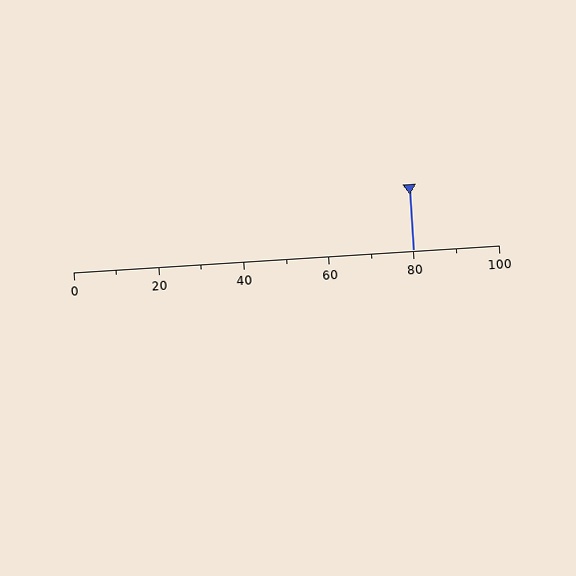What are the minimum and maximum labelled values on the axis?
The axis runs from 0 to 100.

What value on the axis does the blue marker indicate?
The marker indicates approximately 80.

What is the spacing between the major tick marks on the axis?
The major ticks are spaced 20 apart.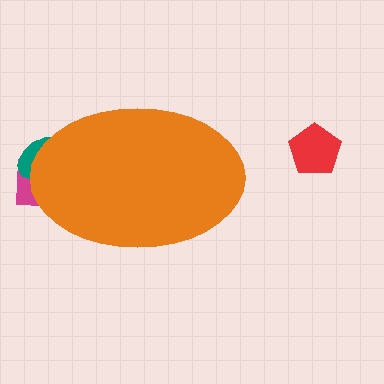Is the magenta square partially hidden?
Yes, the magenta square is partially hidden behind the orange ellipse.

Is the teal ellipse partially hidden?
Yes, the teal ellipse is partially hidden behind the orange ellipse.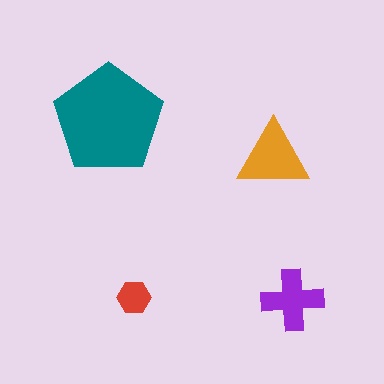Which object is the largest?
The teal pentagon.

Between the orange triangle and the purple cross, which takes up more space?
The orange triangle.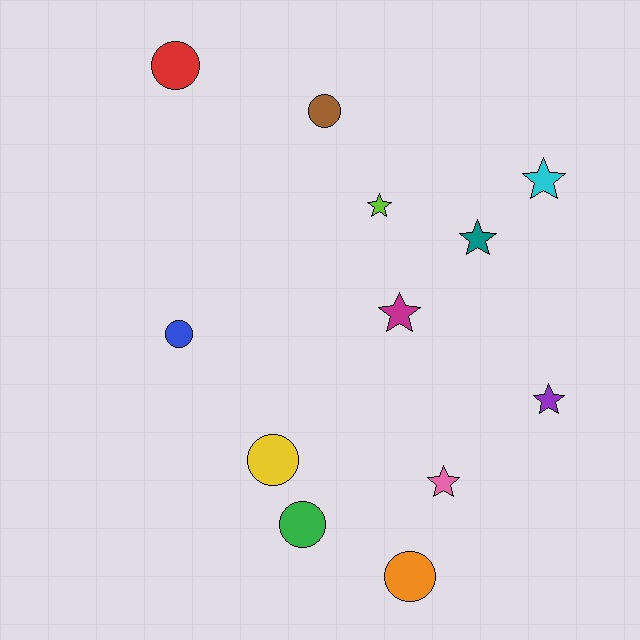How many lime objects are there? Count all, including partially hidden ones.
There is 1 lime object.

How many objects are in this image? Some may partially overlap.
There are 12 objects.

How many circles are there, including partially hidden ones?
There are 6 circles.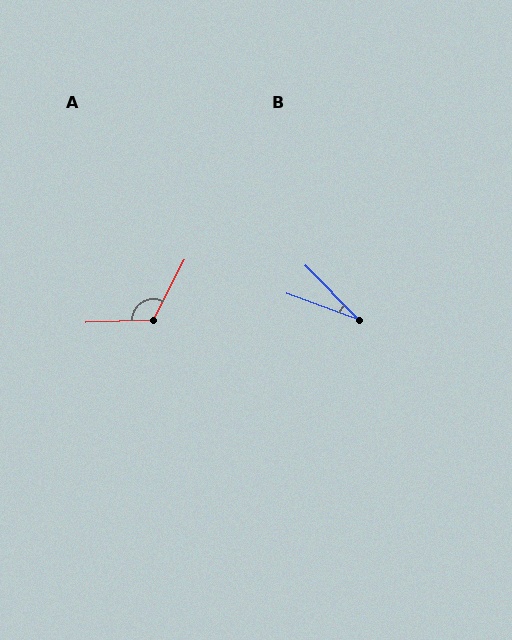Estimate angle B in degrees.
Approximately 25 degrees.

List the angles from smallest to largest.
B (25°), A (120°).